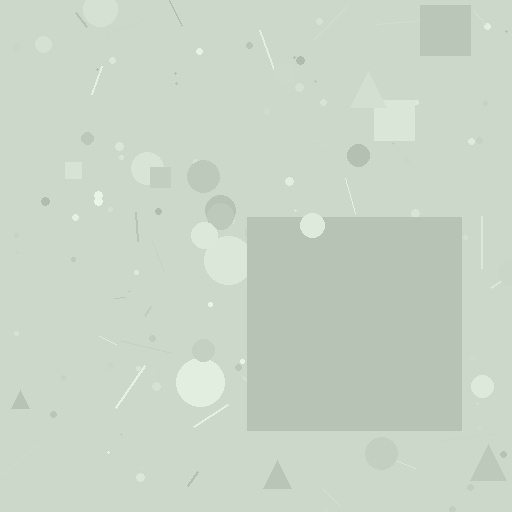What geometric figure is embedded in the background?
A square is embedded in the background.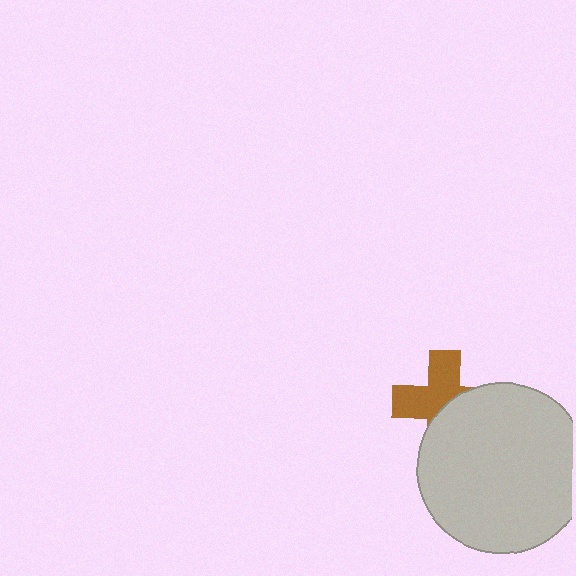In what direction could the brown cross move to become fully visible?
The brown cross could move toward the upper-left. That would shift it out from behind the light gray circle entirely.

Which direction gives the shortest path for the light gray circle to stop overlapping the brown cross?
Moving toward the lower-right gives the shortest separation.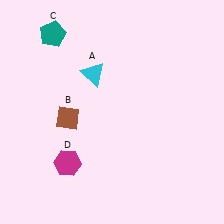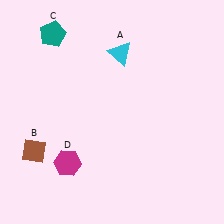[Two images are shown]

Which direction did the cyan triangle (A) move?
The cyan triangle (A) moved right.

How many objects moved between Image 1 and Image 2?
2 objects moved between the two images.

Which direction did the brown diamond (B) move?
The brown diamond (B) moved left.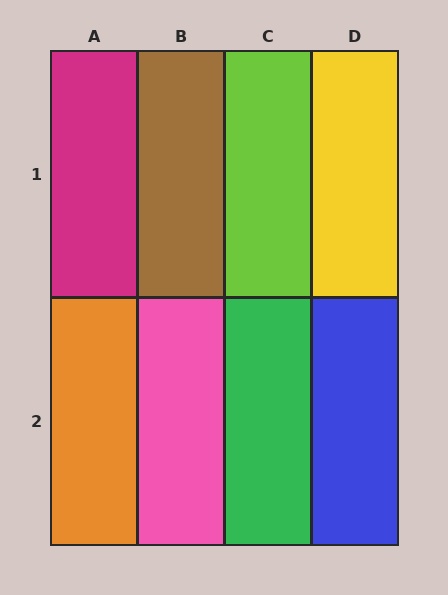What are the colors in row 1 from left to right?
Magenta, brown, lime, yellow.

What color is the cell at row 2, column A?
Orange.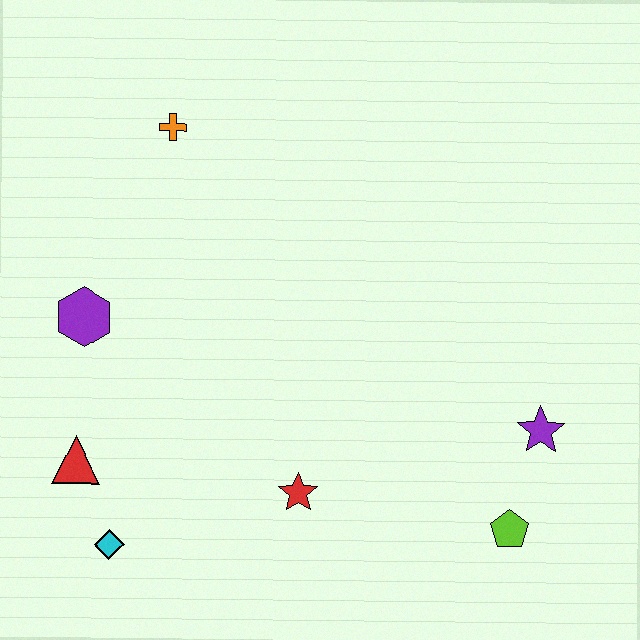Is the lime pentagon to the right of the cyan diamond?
Yes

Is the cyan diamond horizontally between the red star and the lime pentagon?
No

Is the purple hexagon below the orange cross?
Yes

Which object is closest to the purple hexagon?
The red triangle is closest to the purple hexagon.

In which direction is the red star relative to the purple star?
The red star is to the left of the purple star.